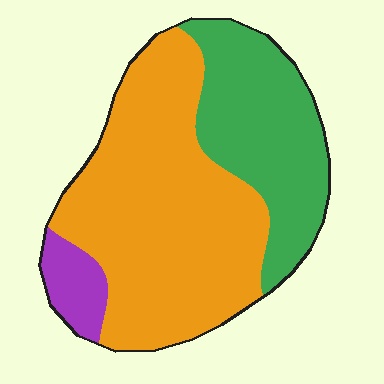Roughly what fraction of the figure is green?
Green takes up between a quarter and a half of the figure.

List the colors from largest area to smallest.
From largest to smallest: orange, green, purple.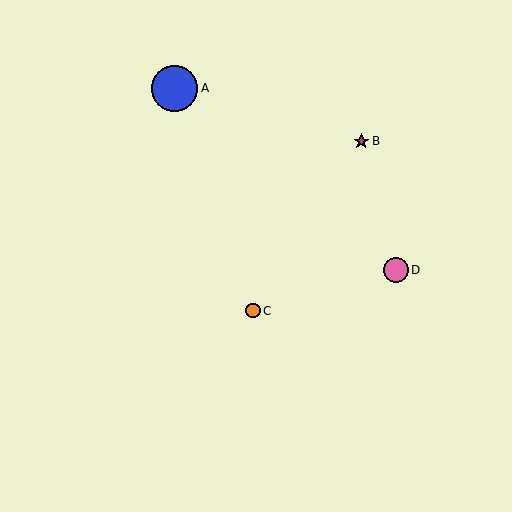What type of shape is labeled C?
Shape C is an orange circle.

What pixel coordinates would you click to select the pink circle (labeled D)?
Click at (396, 270) to select the pink circle D.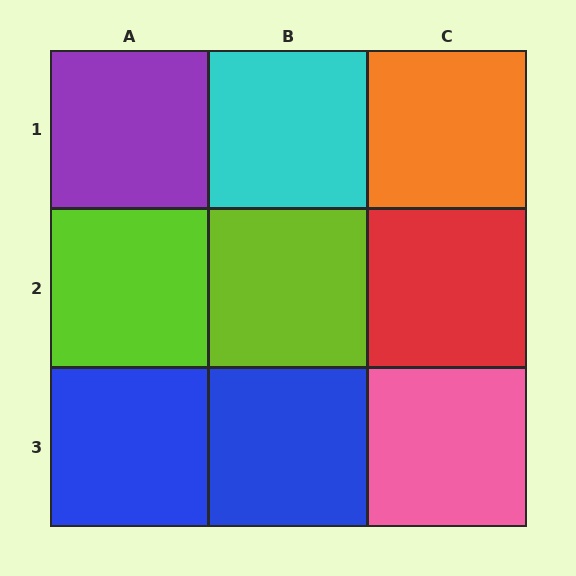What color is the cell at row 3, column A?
Blue.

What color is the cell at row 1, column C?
Orange.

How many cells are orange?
1 cell is orange.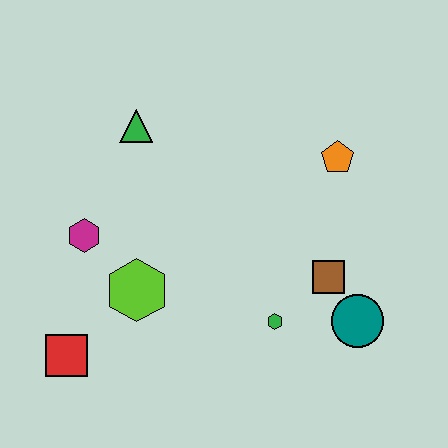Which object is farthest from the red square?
The orange pentagon is farthest from the red square.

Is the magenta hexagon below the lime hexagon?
No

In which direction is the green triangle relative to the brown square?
The green triangle is to the left of the brown square.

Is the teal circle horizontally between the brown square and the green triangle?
No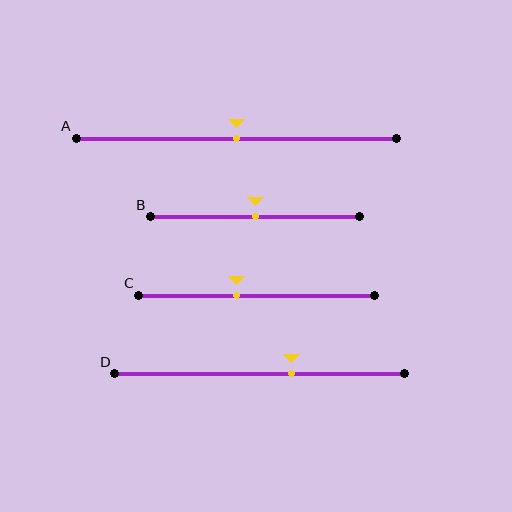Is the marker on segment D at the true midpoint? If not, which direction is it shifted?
No, the marker on segment D is shifted to the right by about 11% of the segment length.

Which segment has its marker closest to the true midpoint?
Segment A has its marker closest to the true midpoint.